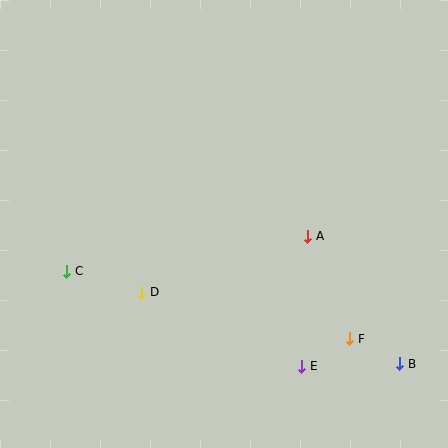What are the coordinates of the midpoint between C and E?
The midpoint between C and E is at (184, 319).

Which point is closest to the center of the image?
Point A at (308, 236) is closest to the center.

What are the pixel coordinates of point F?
Point F is at (350, 339).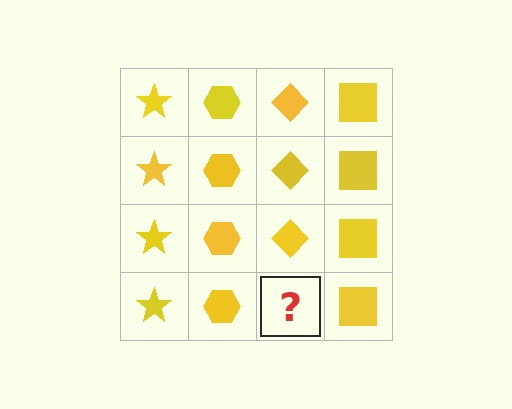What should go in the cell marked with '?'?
The missing cell should contain a yellow diamond.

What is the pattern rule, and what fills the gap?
The rule is that each column has a consistent shape. The gap should be filled with a yellow diamond.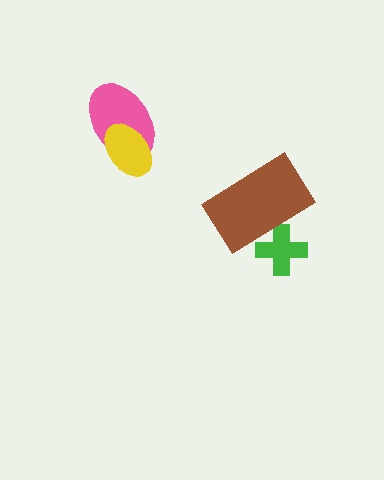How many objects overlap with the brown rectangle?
1 object overlaps with the brown rectangle.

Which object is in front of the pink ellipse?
The yellow ellipse is in front of the pink ellipse.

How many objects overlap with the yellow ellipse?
1 object overlaps with the yellow ellipse.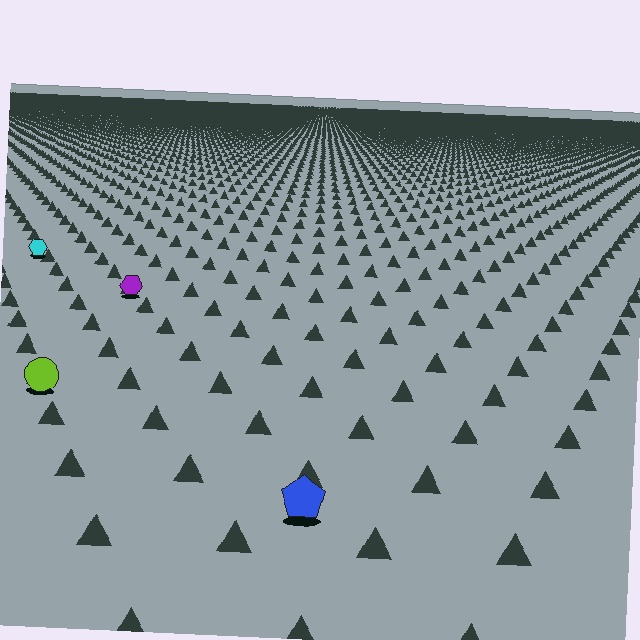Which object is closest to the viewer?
The blue pentagon is closest. The texture marks near it are larger and more spread out.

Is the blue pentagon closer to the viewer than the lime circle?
Yes. The blue pentagon is closer — you can tell from the texture gradient: the ground texture is coarser near it.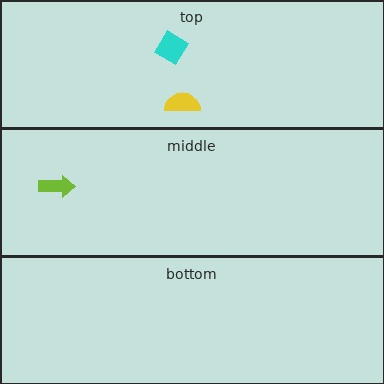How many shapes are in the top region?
2.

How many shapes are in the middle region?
1.